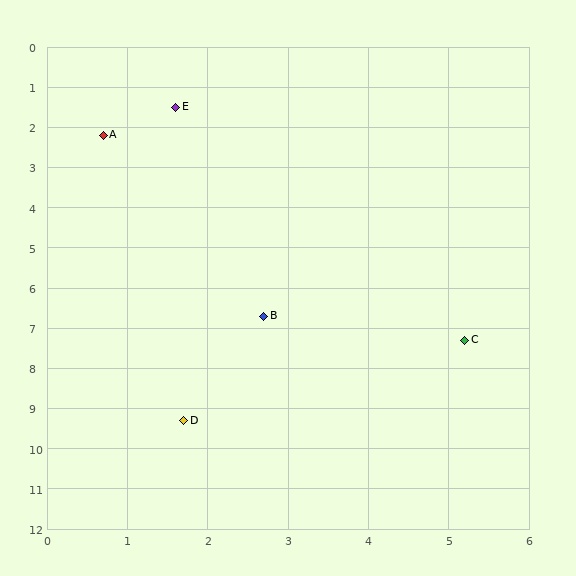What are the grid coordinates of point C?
Point C is at approximately (5.2, 7.3).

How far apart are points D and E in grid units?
Points D and E are about 7.8 grid units apart.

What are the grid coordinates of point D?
Point D is at approximately (1.7, 9.3).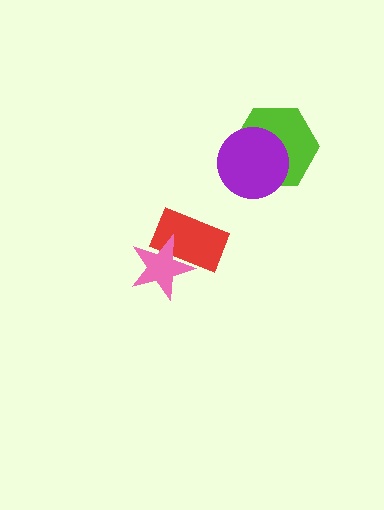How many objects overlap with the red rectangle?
1 object overlaps with the red rectangle.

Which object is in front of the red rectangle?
The pink star is in front of the red rectangle.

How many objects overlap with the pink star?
1 object overlaps with the pink star.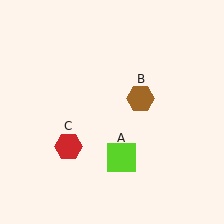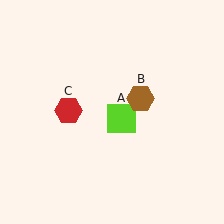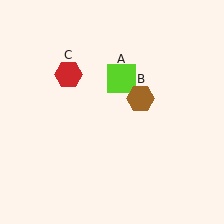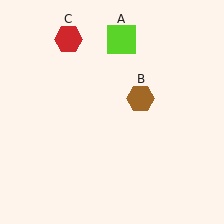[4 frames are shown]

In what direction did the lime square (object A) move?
The lime square (object A) moved up.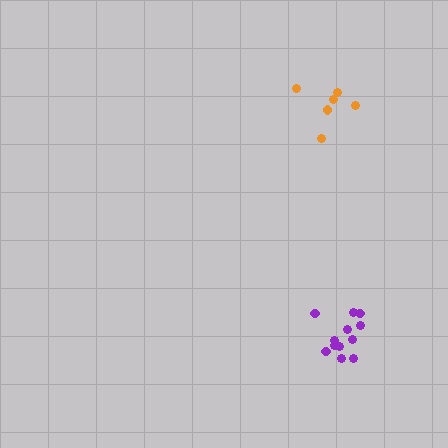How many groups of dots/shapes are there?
There are 2 groups.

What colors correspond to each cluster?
The clusters are colored: orange, purple.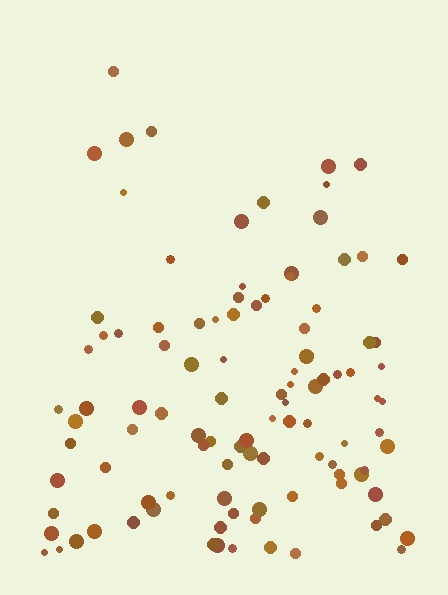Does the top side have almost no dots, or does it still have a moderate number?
Still a moderate number, just noticeably fewer than the bottom.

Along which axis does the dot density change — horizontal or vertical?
Vertical.